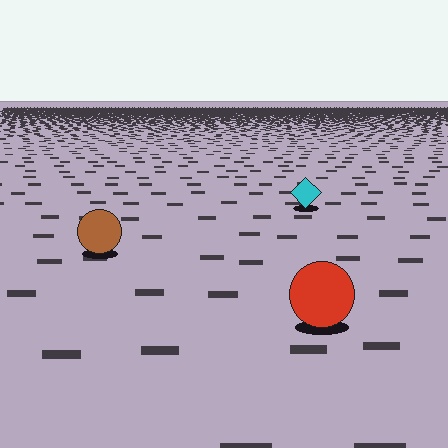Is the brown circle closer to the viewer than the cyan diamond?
Yes. The brown circle is closer — you can tell from the texture gradient: the ground texture is coarser near it.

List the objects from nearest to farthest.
From nearest to farthest: the red circle, the brown circle, the cyan diamond.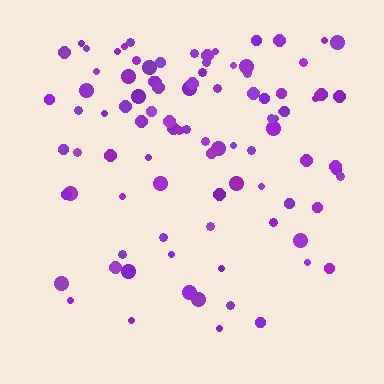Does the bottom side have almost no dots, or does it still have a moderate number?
Still a moderate number, just noticeably fewer than the top.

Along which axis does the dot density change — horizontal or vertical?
Vertical.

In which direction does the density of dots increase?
From bottom to top, with the top side densest.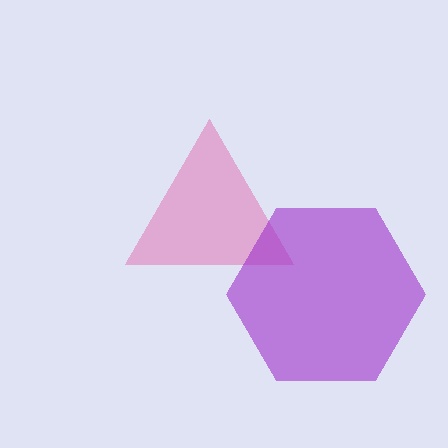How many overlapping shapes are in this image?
There are 2 overlapping shapes in the image.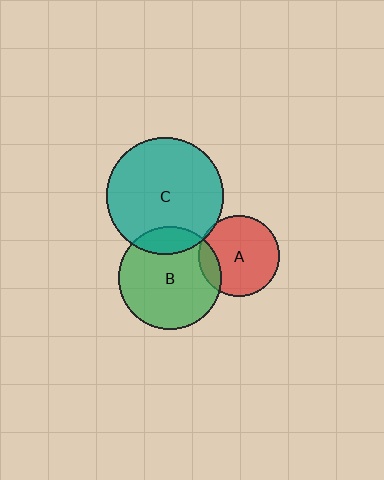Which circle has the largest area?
Circle C (teal).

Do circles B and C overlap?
Yes.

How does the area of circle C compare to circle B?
Approximately 1.3 times.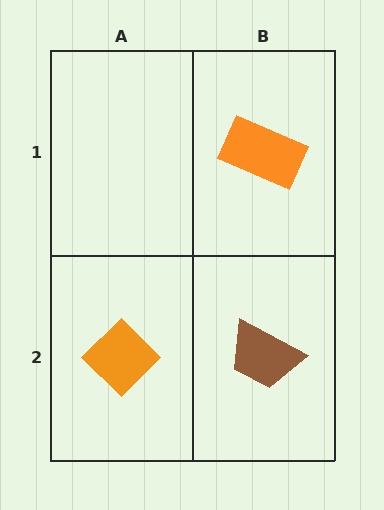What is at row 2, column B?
A brown trapezoid.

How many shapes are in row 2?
2 shapes.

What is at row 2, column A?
An orange diamond.